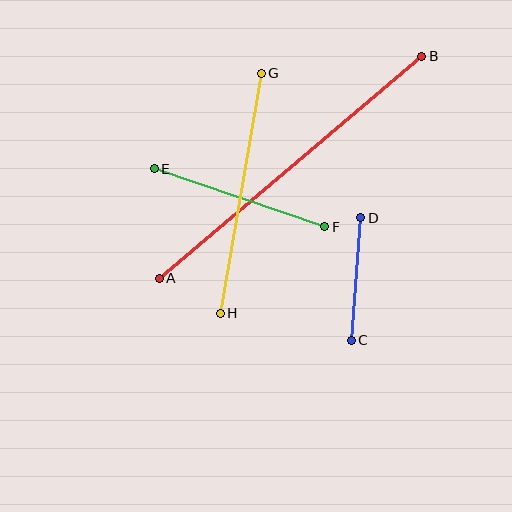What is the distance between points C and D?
The distance is approximately 123 pixels.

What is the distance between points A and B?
The distance is approximately 344 pixels.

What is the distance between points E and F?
The distance is approximately 180 pixels.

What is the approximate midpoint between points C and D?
The midpoint is at approximately (356, 279) pixels.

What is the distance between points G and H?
The distance is approximately 244 pixels.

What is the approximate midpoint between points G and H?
The midpoint is at approximately (241, 193) pixels.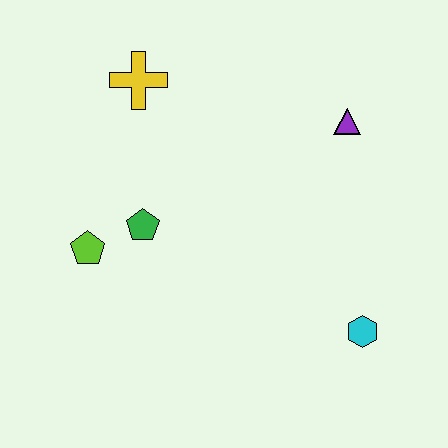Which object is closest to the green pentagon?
The lime pentagon is closest to the green pentagon.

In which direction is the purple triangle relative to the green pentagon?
The purple triangle is to the right of the green pentagon.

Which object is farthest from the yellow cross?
The cyan hexagon is farthest from the yellow cross.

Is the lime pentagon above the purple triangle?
No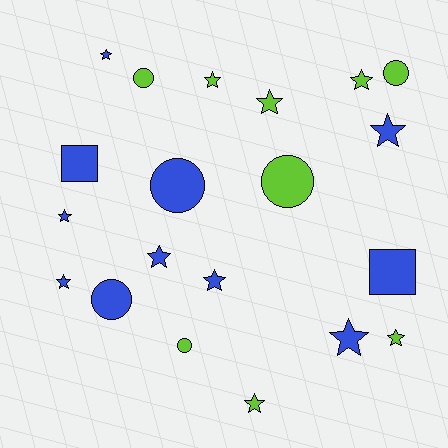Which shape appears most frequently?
Star, with 12 objects.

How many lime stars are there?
There are 5 lime stars.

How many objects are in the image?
There are 20 objects.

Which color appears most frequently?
Blue, with 11 objects.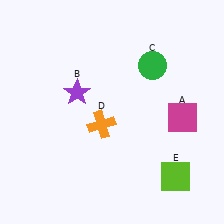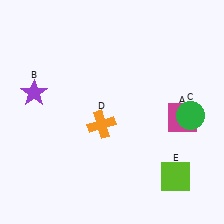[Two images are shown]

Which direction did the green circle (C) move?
The green circle (C) moved down.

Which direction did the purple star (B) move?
The purple star (B) moved left.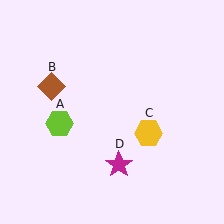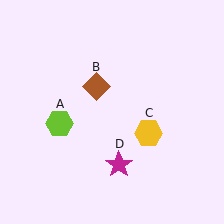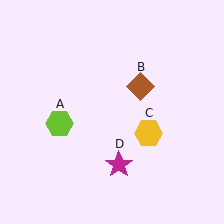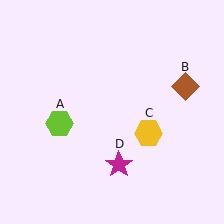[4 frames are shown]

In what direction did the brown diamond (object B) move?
The brown diamond (object B) moved right.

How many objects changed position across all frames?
1 object changed position: brown diamond (object B).